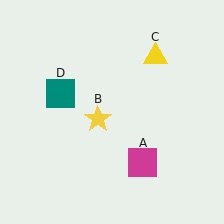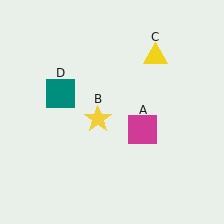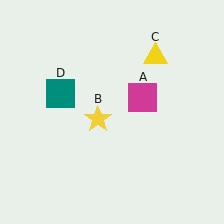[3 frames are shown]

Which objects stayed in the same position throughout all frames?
Yellow star (object B) and yellow triangle (object C) and teal square (object D) remained stationary.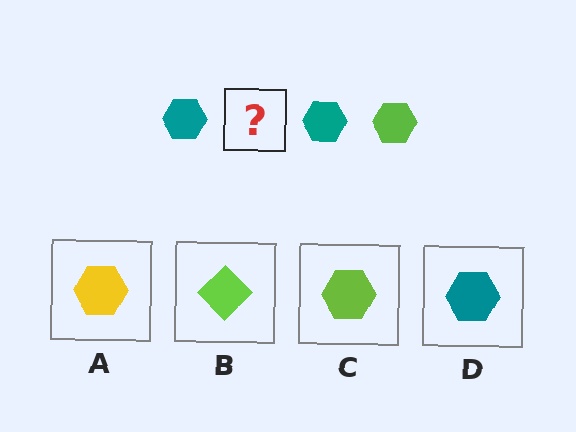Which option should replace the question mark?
Option C.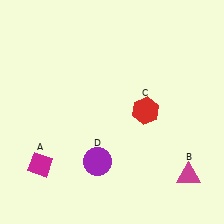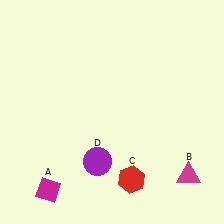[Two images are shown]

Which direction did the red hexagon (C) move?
The red hexagon (C) moved down.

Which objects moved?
The objects that moved are: the magenta diamond (A), the red hexagon (C).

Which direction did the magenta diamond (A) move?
The magenta diamond (A) moved down.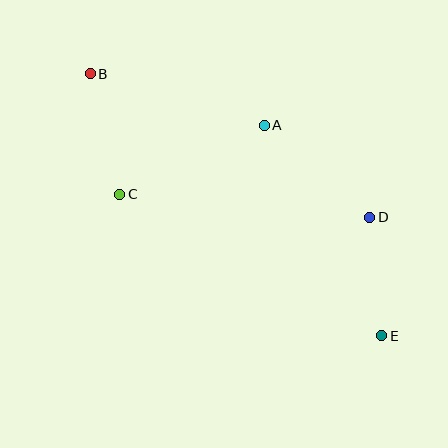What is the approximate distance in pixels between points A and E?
The distance between A and E is approximately 241 pixels.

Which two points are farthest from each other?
Points B and E are farthest from each other.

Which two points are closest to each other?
Points D and E are closest to each other.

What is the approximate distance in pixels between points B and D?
The distance between B and D is approximately 314 pixels.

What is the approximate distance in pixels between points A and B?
The distance between A and B is approximately 182 pixels.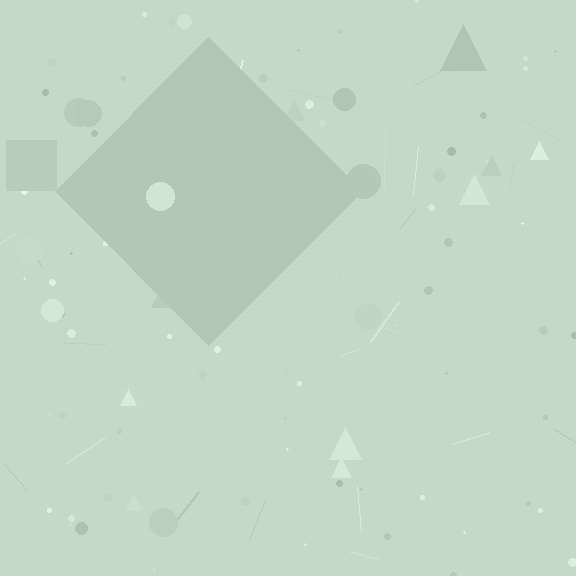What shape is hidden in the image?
A diamond is hidden in the image.